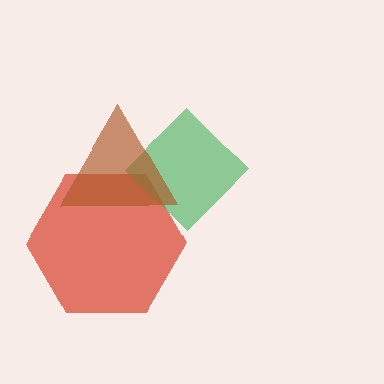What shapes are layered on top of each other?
The layered shapes are: a red hexagon, a green diamond, a brown triangle.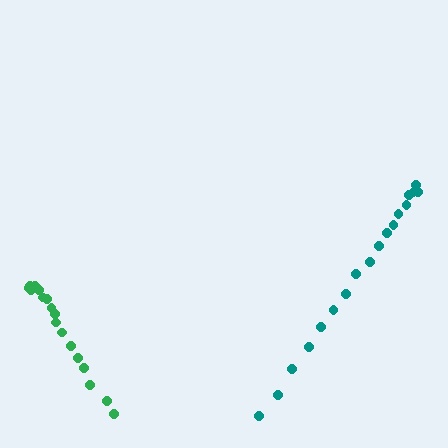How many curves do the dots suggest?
There are 2 distinct paths.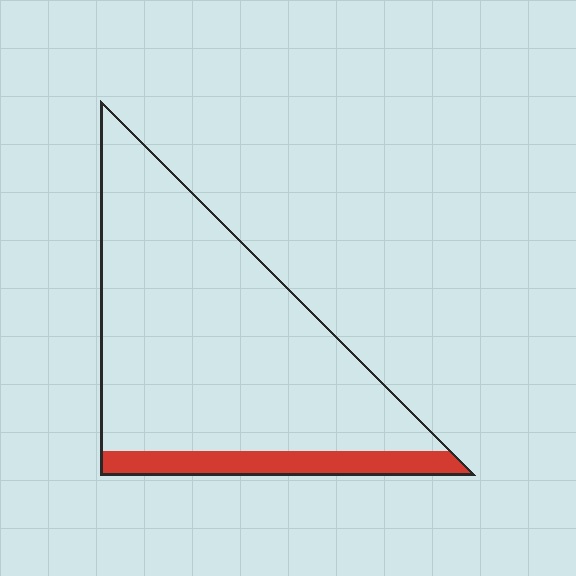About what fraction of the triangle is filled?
About one eighth (1/8).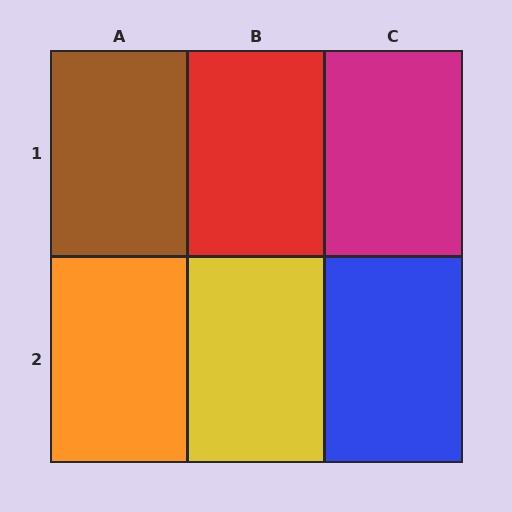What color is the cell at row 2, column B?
Yellow.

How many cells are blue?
1 cell is blue.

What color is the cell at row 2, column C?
Blue.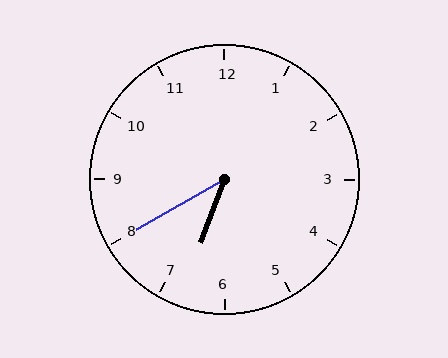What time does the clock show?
6:40.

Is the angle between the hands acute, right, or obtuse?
It is acute.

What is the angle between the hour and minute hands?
Approximately 40 degrees.